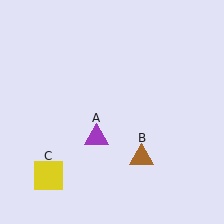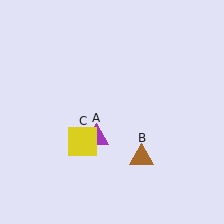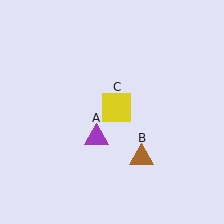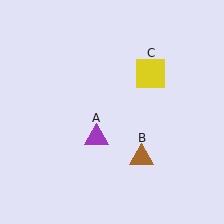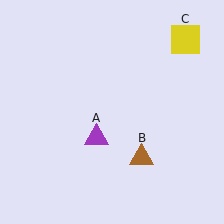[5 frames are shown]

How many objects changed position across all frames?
1 object changed position: yellow square (object C).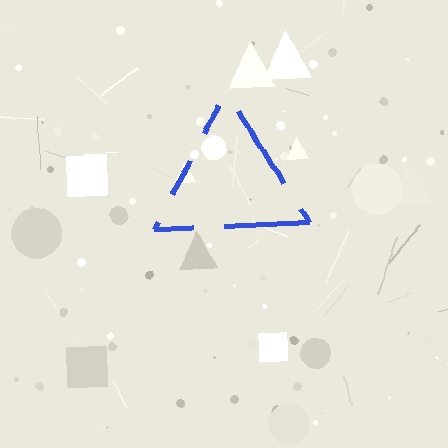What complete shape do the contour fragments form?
The contour fragments form a triangle.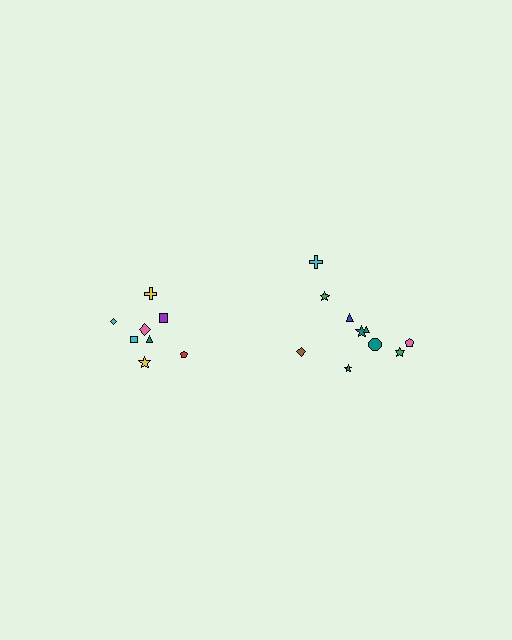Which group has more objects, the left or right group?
The right group.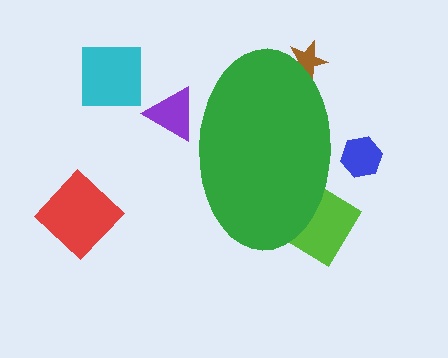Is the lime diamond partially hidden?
Yes, the lime diamond is partially hidden behind the green ellipse.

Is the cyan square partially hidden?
No, the cyan square is fully visible.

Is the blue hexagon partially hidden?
Yes, the blue hexagon is partially hidden behind the green ellipse.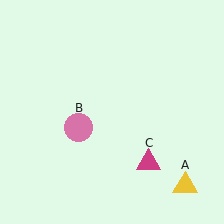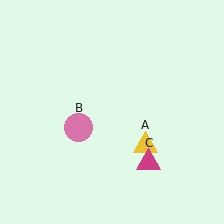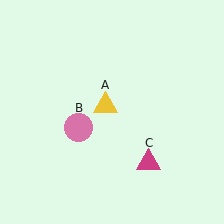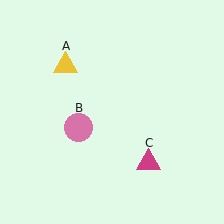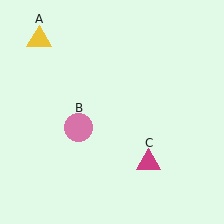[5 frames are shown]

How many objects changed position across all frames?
1 object changed position: yellow triangle (object A).